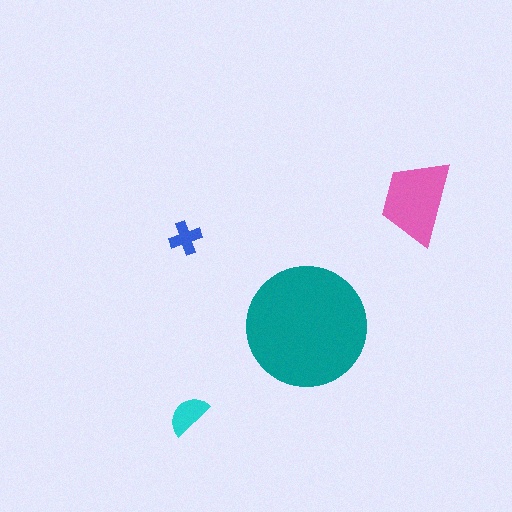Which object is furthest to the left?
The blue cross is leftmost.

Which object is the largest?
The teal circle.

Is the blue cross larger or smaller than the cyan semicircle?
Smaller.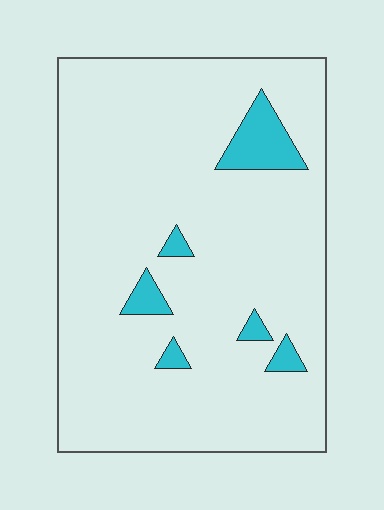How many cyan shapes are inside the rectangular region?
6.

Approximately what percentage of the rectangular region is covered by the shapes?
Approximately 10%.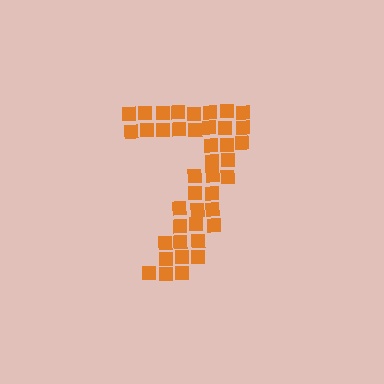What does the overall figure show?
The overall figure shows the digit 7.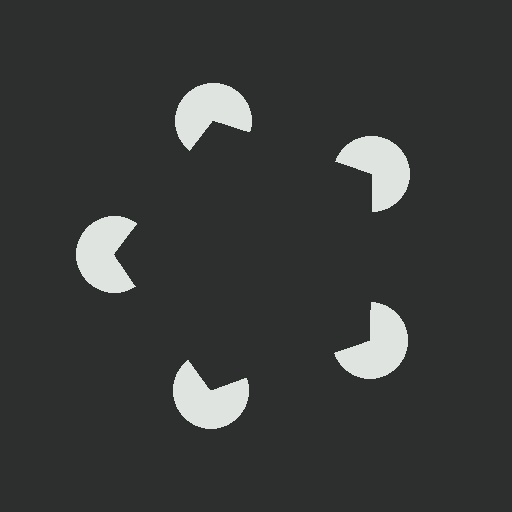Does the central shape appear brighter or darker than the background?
It typically appears slightly darker than the background, even though no actual brightness change is drawn.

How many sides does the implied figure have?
5 sides.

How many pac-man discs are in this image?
There are 5 — one at each vertex of the illusory pentagon.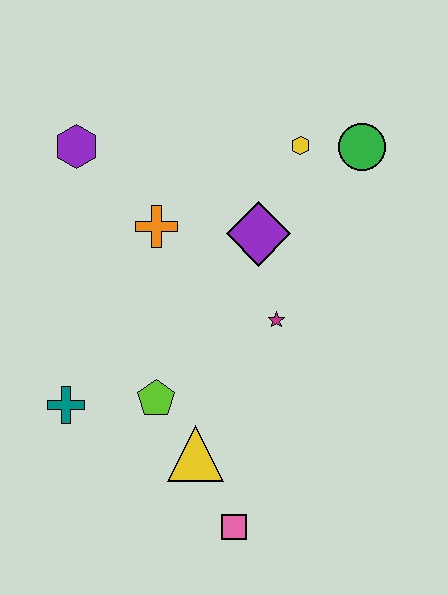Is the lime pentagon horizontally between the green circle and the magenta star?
No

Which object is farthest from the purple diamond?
The pink square is farthest from the purple diamond.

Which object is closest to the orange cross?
The purple diamond is closest to the orange cross.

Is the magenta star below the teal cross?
No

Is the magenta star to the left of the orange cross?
No